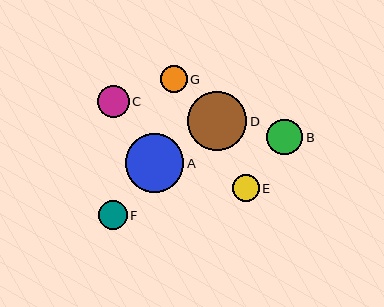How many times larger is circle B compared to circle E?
Circle B is approximately 1.3 times the size of circle E.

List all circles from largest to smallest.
From largest to smallest: D, A, B, C, F, G, E.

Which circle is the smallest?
Circle E is the smallest with a size of approximately 27 pixels.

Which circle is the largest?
Circle D is the largest with a size of approximately 59 pixels.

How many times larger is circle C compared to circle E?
Circle C is approximately 1.2 times the size of circle E.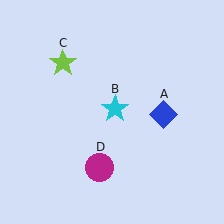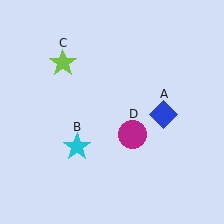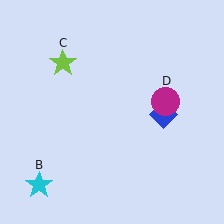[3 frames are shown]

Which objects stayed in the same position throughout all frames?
Blue diamond (object A) and lime star (object C) remained stationary.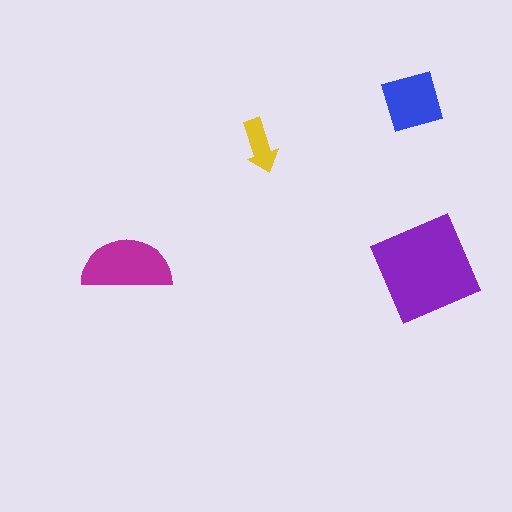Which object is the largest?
The purple diamond.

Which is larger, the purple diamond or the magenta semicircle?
The purple diamond.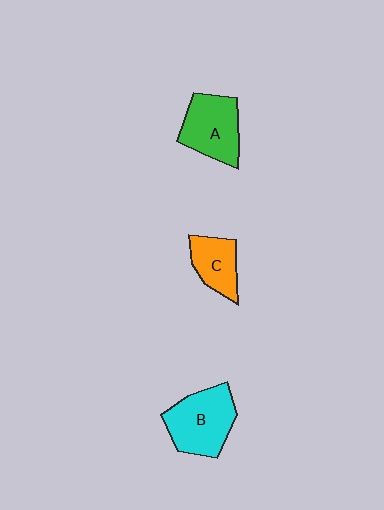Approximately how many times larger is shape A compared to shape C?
Approximately 1.4 times.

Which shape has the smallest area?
Shape C (orange).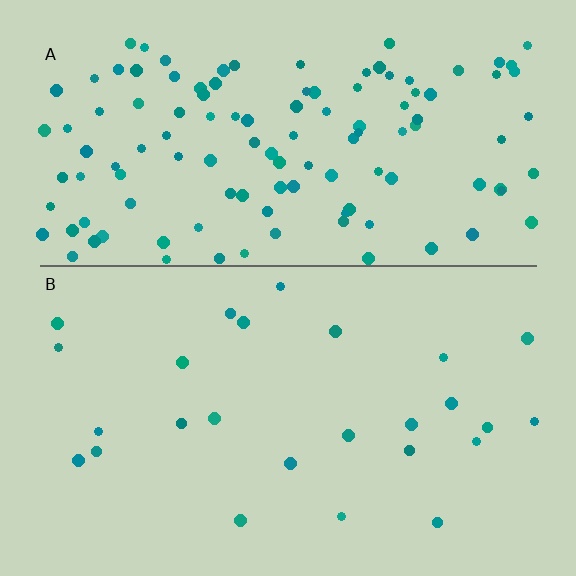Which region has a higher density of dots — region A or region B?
A (the top).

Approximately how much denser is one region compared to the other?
Approximately 4.7× — region A over region B.